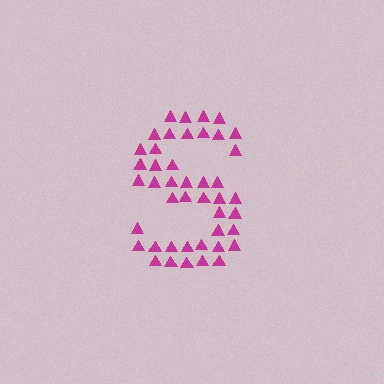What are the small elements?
The small elements are triangles.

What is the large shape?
The large shape is the letter S.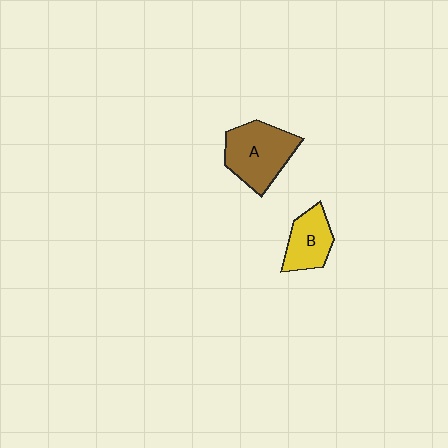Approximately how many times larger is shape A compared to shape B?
Approximately 1.5 times.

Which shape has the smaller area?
Shape B (yellow).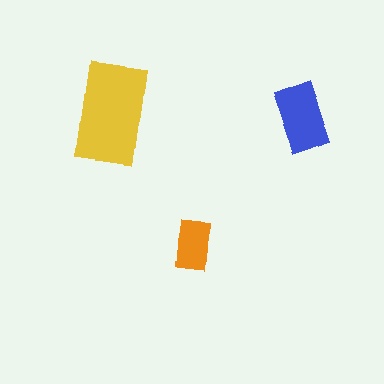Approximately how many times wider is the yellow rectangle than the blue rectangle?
About 1.5 times wider.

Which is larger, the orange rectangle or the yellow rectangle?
The yellow one.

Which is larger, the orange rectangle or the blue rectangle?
The blue one.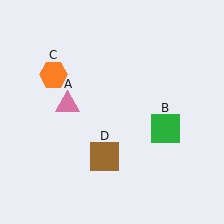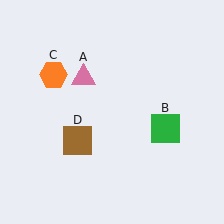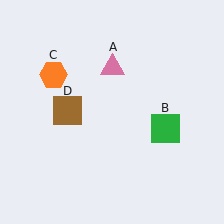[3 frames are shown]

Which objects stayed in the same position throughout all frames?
Green square (object B) and orange hexagon (object C) remained stationary.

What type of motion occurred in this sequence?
The pink triangle (object A), brown square (object D) rotated clockwise around the center of the scene.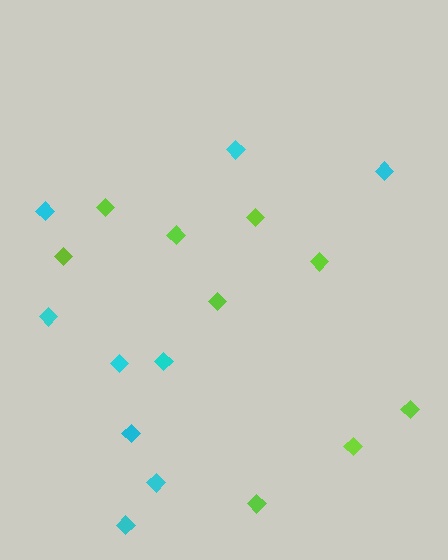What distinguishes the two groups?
There are 2 groups: one group of cyan diamonds (9) and one group of lime diamonds (9).